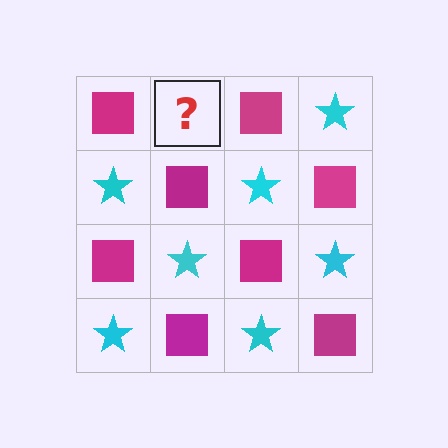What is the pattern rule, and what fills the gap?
The rule is that it alternates magenta square and cyan star in a checkerboard pattern. The gap should be filled with a cyan star.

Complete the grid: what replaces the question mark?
The question mark should be replaced with a cyan star.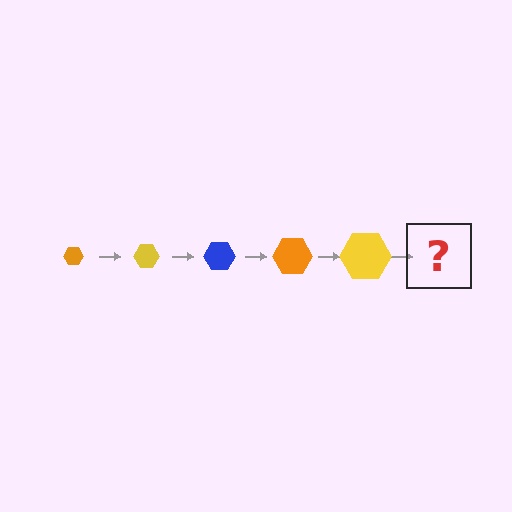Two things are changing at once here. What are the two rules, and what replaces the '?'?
The two rules are that the hexagon grows larger each step and the color cycles through orange, yellow, and blue. The '?' should be a blue hexagon, larger than the previous one.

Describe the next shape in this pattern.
It should be a blue hexagon, larger than the previous one.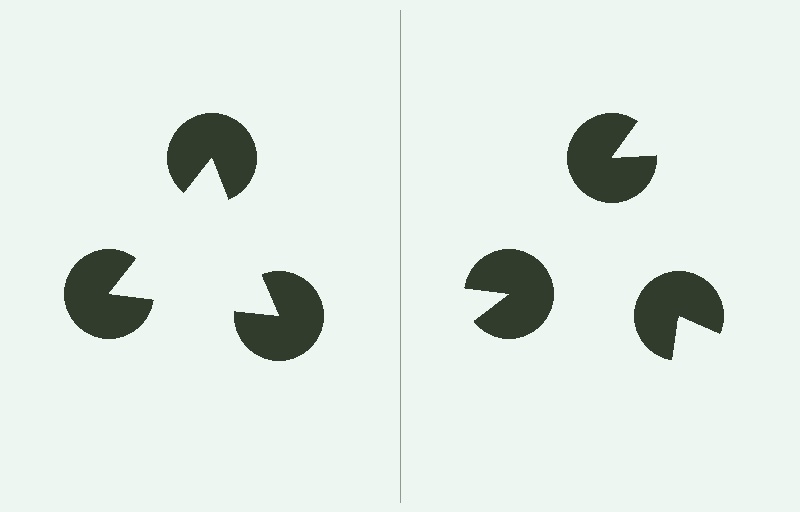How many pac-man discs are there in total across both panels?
6 — 3 on each side.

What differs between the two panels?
The pac-man discs are positioned identically on both sides; only the wedge orientations differ. On the left they align to a triangle; on the right they are misaligned.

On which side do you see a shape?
An illusory triangle appears on the left side. On the right side the wedge cuts are rotated, so no coherent shape forms.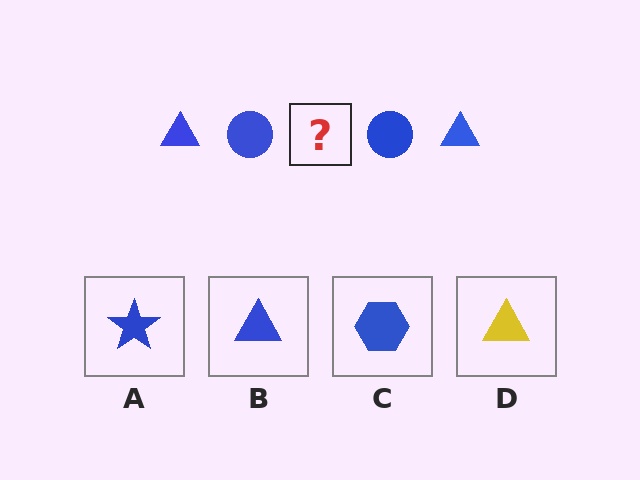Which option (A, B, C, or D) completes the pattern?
B.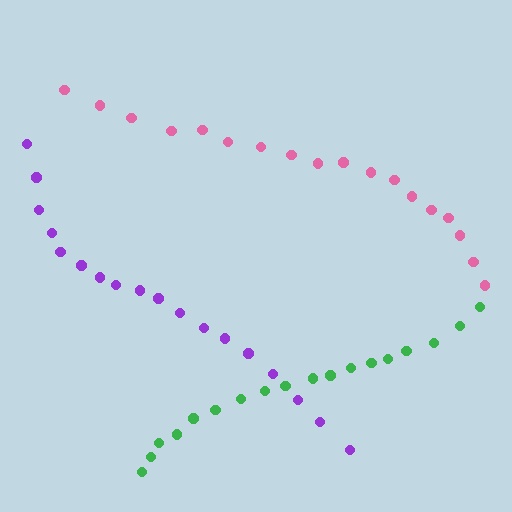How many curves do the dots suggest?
There are 3 distinct paths.